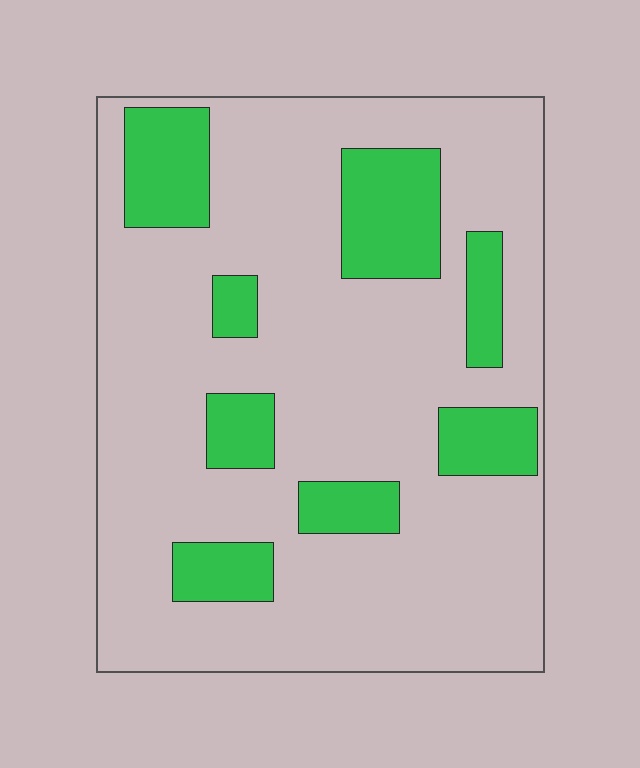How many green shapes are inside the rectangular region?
8.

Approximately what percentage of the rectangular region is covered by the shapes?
Approximately 20%.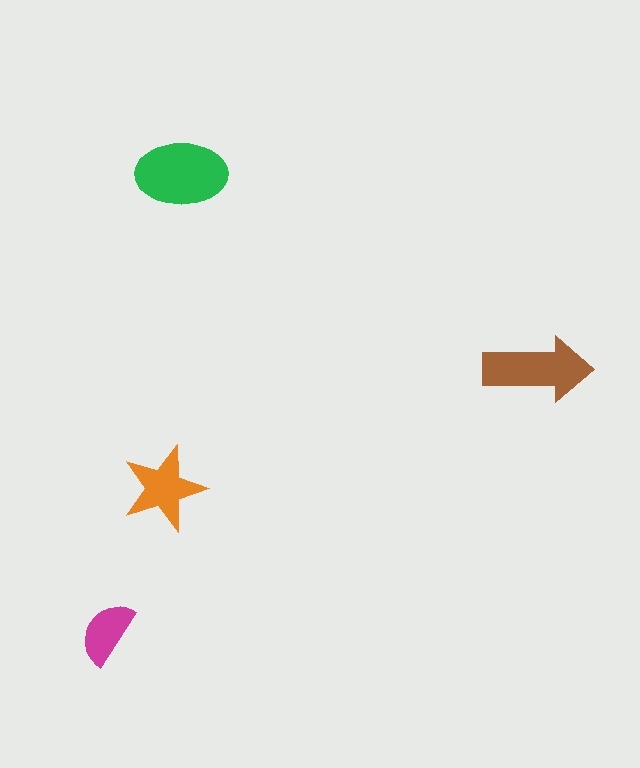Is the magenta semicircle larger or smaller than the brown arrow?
Smaller.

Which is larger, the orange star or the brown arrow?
The brown arrow.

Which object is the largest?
The green ellipse.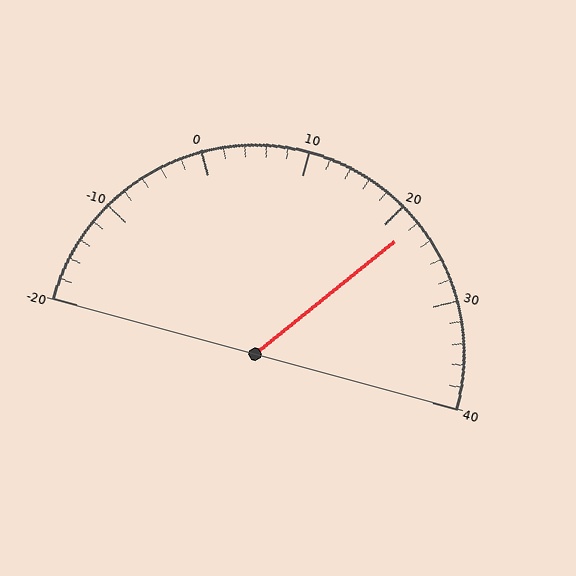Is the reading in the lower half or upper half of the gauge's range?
The reading is in the upper half of the range (-20 to 40).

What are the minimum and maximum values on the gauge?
The gauge ranges from -20 to 40.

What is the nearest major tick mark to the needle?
The nearest major tick mark is 20.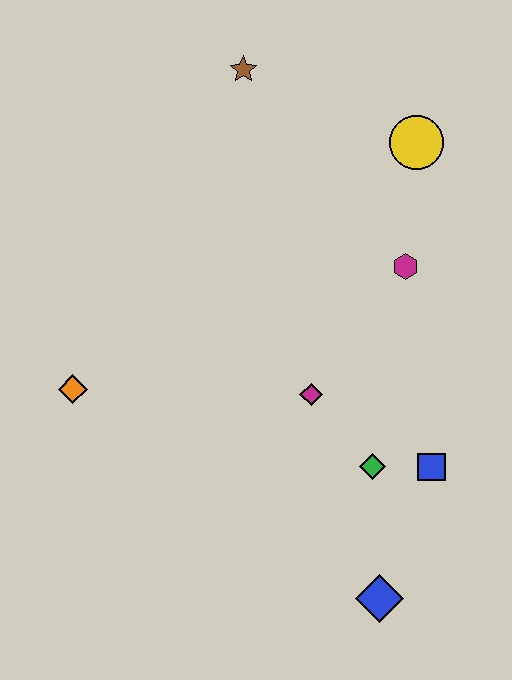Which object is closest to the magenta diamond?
The green diamond is closest to the magenta diamond.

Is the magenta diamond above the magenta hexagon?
No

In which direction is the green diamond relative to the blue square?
The green diamond is to the left of the blue square.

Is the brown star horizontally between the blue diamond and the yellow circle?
No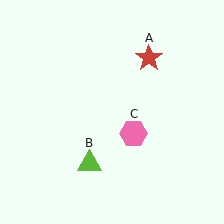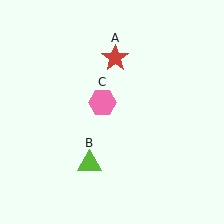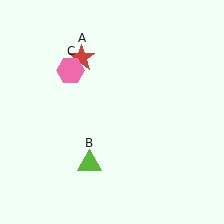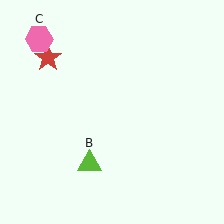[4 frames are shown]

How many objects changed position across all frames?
2 objects changed position: red star (object A), pink hexagon (object C).